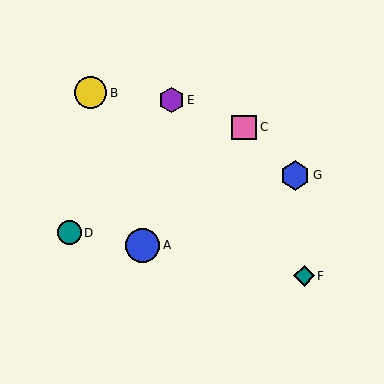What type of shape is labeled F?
Shape F is a teal diamond.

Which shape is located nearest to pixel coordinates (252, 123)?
The pink square (labeled C) at (244, 127) is nearest to that location.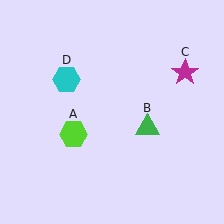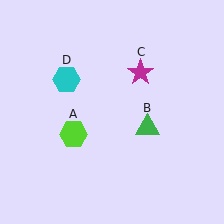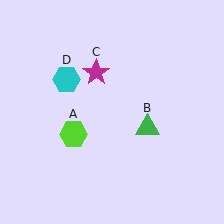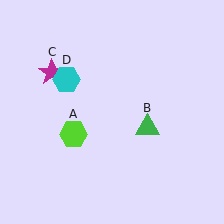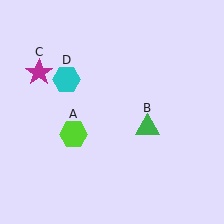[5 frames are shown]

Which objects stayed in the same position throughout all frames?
Lime hexagon (object A) and green triangle (object B) and cyan hexagon (object D) remained stationary.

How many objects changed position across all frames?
1 object changed position: magenta star (object C).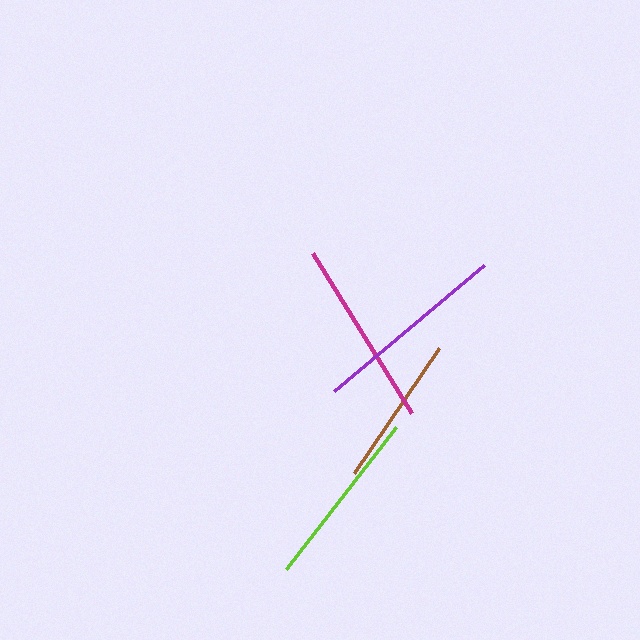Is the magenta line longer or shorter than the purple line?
The purple line is longer than the magenta line.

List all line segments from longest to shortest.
From longest to shortest: purple, magenta, lime, brown.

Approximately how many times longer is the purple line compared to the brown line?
The purple line is approximately 1.3 times the length of the brown line.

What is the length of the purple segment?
The purple segment is approximately 195 pixels long.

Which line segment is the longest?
The purple line is the longest at approximately 195 pixels.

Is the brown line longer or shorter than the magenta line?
The magenta line is longer than the brown line.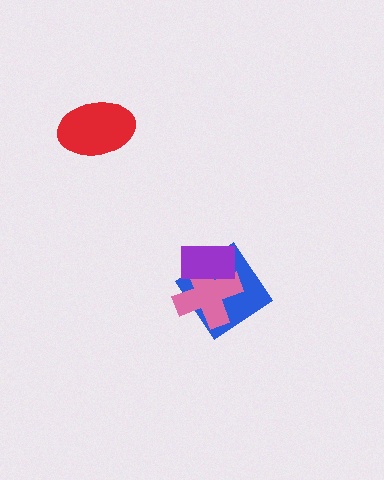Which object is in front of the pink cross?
The purple rectangle is in front of the pink cross.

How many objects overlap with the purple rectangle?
2 objects overlap with the purple rectangle.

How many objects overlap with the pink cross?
2 objects overlap with the pink cross.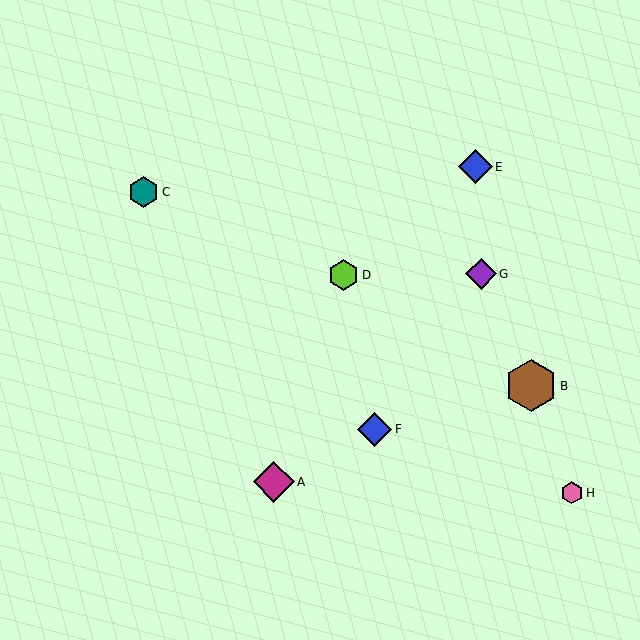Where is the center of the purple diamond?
The center of the purple diamond is at (481, 274).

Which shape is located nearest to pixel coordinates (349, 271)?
The lime hexagon (labeled D) at (343, 275) is nearest to that location.